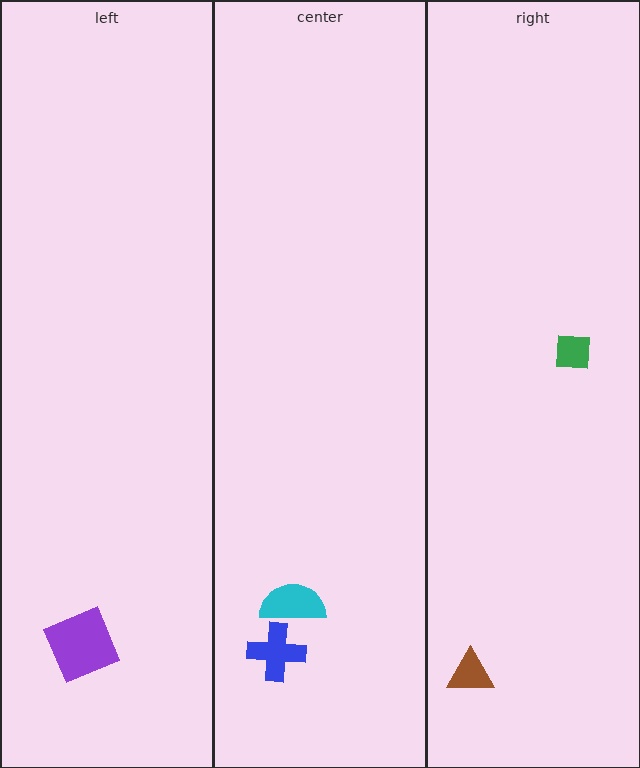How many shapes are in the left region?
1.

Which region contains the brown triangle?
The right region.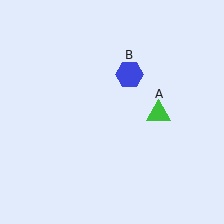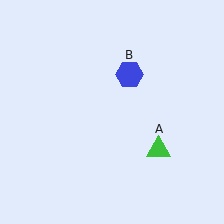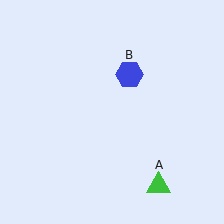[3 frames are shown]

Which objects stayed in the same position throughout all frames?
Blue hexagon (object B) remained stationary.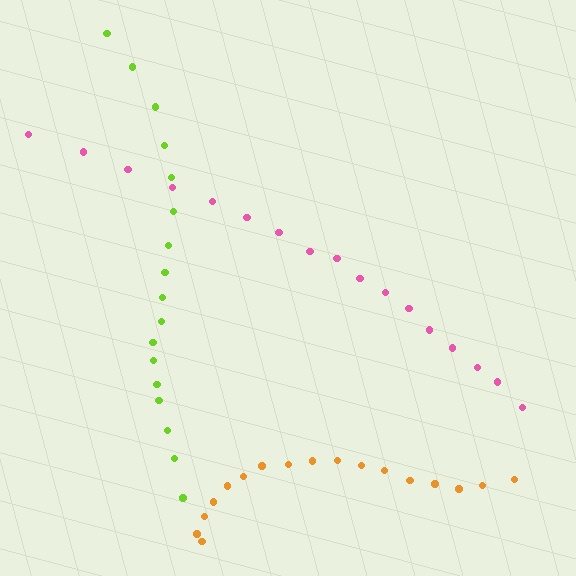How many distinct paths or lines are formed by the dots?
There are 3 distinct paths.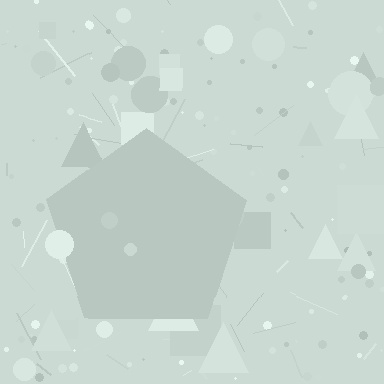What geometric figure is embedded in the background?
A pentagon is embedded in the background.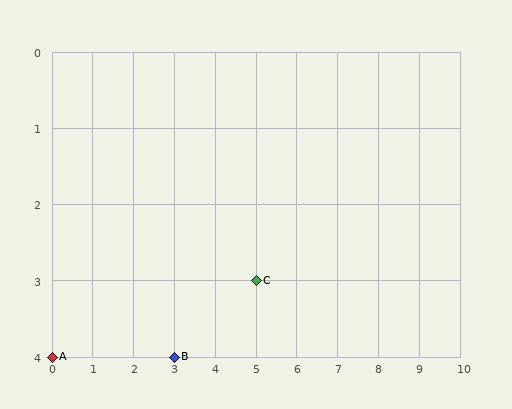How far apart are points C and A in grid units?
Points C and A are 5 columns and 1 row apart (about 5.1 grid units diagonally).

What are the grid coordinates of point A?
Point A is at grid coordinates (0, 4).